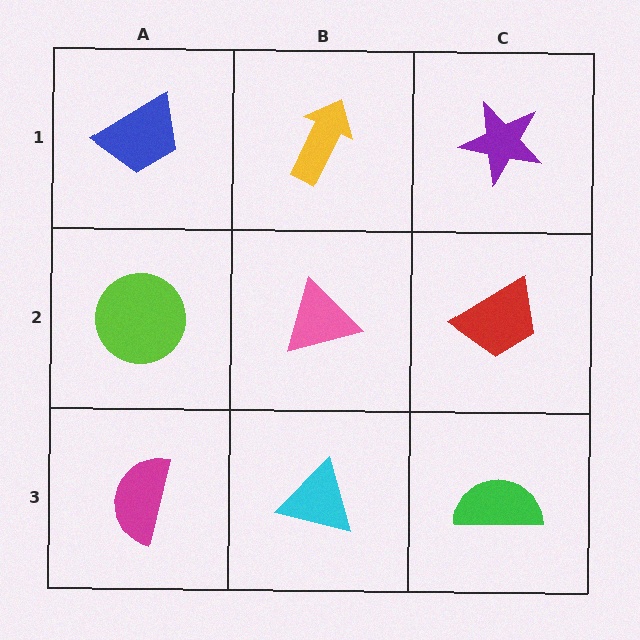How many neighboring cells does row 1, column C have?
2.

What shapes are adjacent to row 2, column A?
A blue trapezoid (row 1, column A), a magenta semicircle (row 3, column A), a pink triangle (row 2, column B).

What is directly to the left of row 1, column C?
A yellow arrow.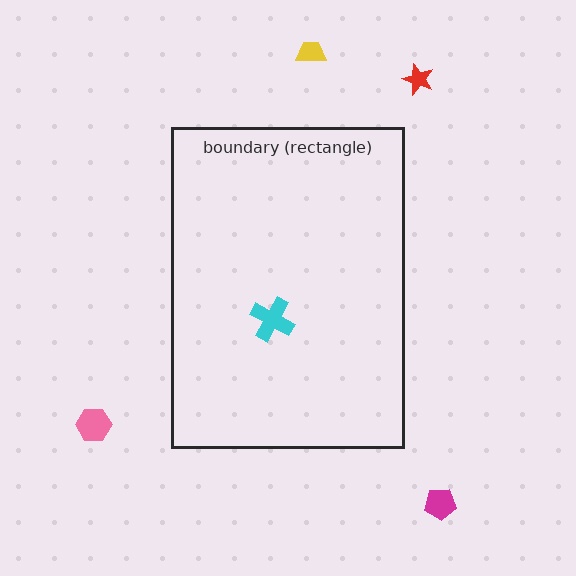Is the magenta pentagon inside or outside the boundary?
Outside.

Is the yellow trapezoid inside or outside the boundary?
Outside.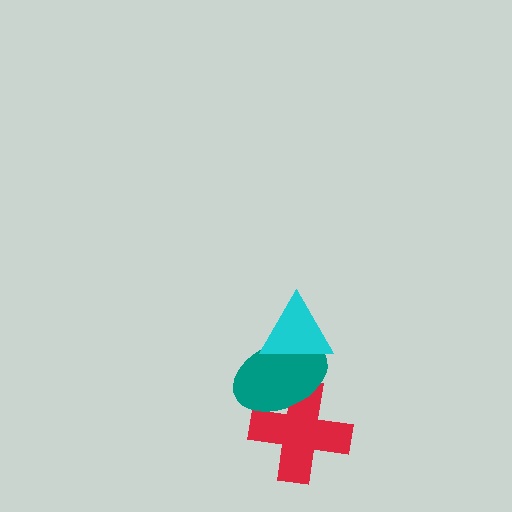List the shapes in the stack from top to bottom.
From top to bottom: the cyan triangle, the teal ellipse, the red cross.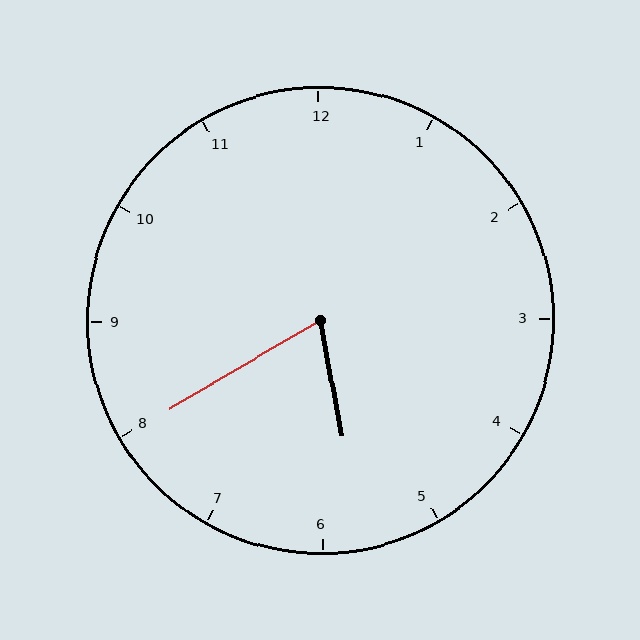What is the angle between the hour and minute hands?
Approximately 70 degrees.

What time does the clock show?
5:40.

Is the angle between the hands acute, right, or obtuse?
It is acute.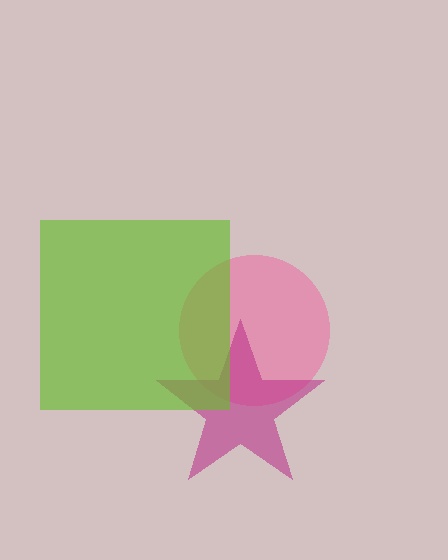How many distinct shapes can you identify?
There are 3 distinct shapes: a pink circle, a magenta star, a lime square.